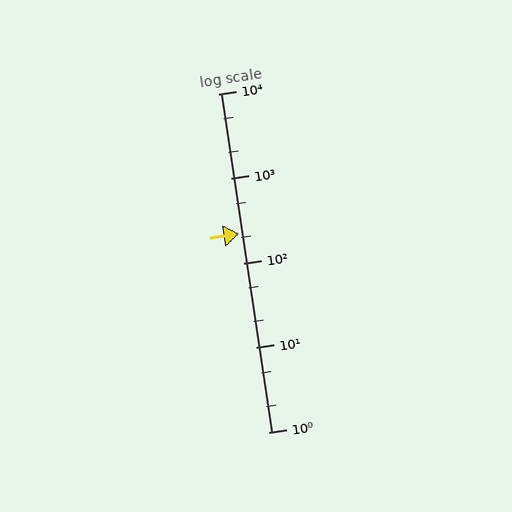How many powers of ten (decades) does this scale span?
The scale spans 4 decades, from 1 to 10000.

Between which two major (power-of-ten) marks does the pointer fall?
The pointer is between 100 and 1000.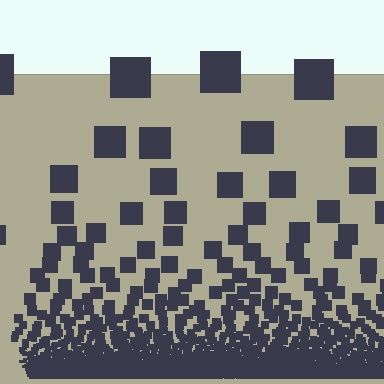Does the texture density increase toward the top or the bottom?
Density increases toward the bottom.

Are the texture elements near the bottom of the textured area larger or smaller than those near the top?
Smaller. The gradient is inverted — elements near the bottom are smaller and denser.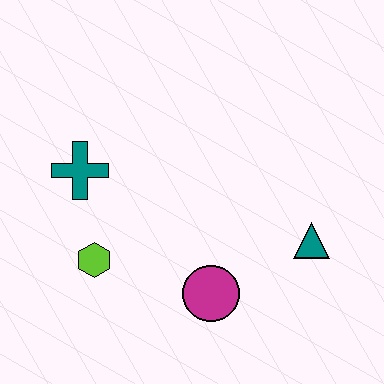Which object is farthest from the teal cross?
The teal triangle is farthest from the teal cross.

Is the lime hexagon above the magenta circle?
Yes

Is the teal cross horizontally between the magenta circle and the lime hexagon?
No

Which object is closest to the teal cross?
The lime hexagon is closest to the teal cross.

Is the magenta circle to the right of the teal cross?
Yes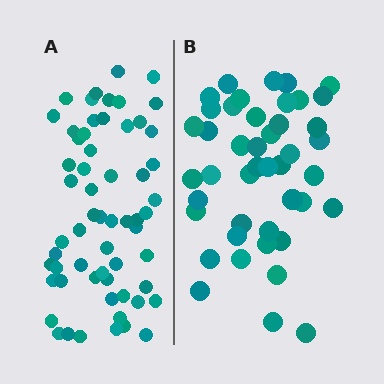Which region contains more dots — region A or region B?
Region A (the left region) has more dots.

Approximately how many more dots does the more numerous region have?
Region A has approximately 15 more dots than region B.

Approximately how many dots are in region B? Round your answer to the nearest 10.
About 40 dots. (The exact count is 44, which rounds to 40.)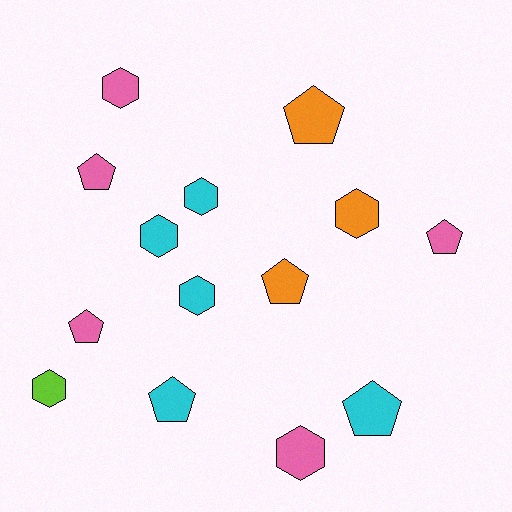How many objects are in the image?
There are 14 objects.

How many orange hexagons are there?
There is 1 orange hexagon.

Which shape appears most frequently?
Pentagon, with 7 objects.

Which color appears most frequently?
Cyan, with 5 objects.